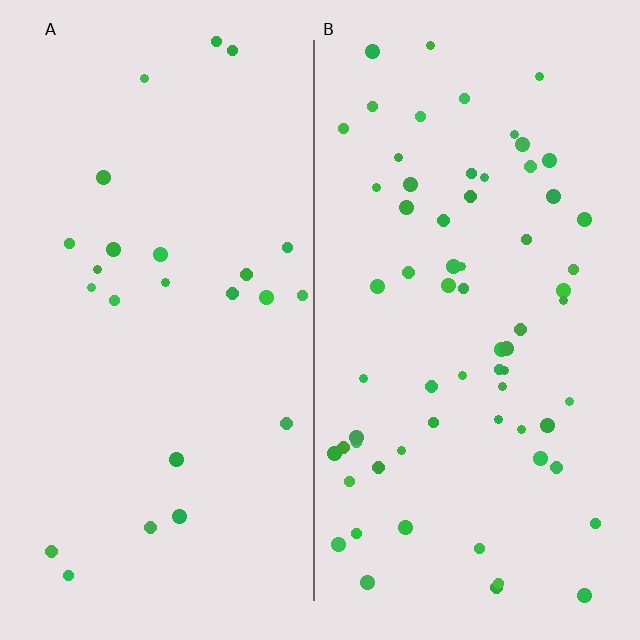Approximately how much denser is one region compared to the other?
Approximately 2.7× — region B over region A.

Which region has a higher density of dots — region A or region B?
B (the right).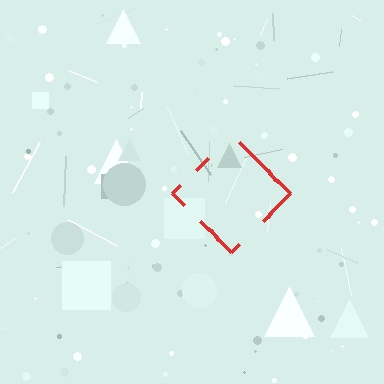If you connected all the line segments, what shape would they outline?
They would outline a diamond.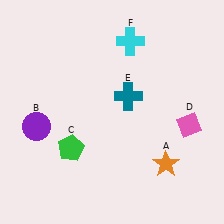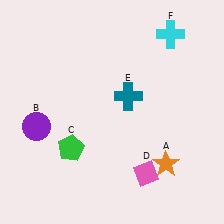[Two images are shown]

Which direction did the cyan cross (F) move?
The cyan cross (F) moved right.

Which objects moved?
The objects that moved are: the pink diamond (D), the cyan cross (F).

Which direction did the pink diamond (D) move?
The pink diamond (D) moved down.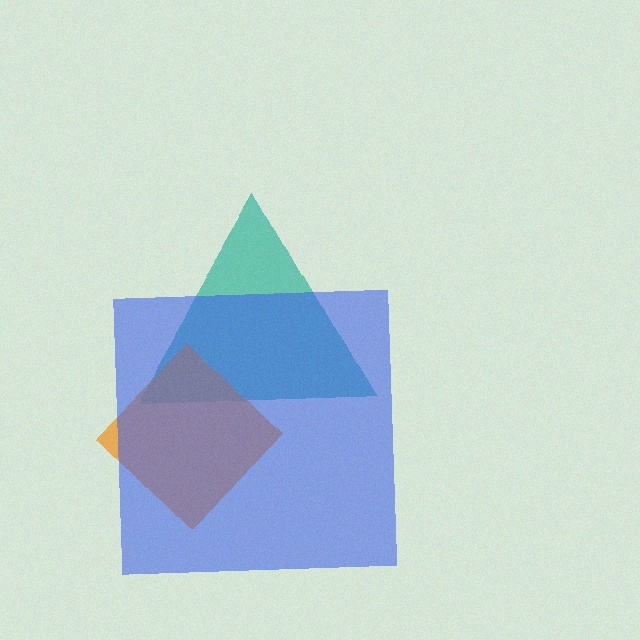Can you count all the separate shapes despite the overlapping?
Yes, there are 3 separate shapes.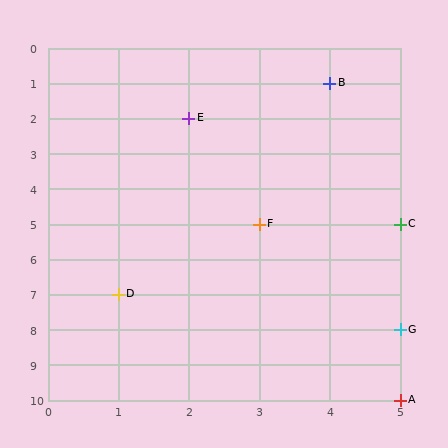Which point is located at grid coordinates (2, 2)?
Point E is at (2, 2).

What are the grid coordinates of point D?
Point D is at grid coordinates (1, 7).